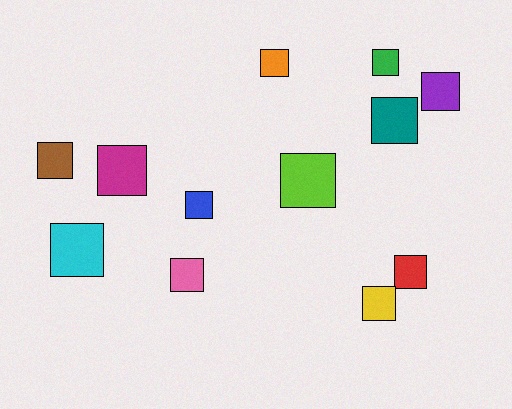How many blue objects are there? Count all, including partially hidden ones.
There is 1 blue object.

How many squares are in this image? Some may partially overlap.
There are 12 squares.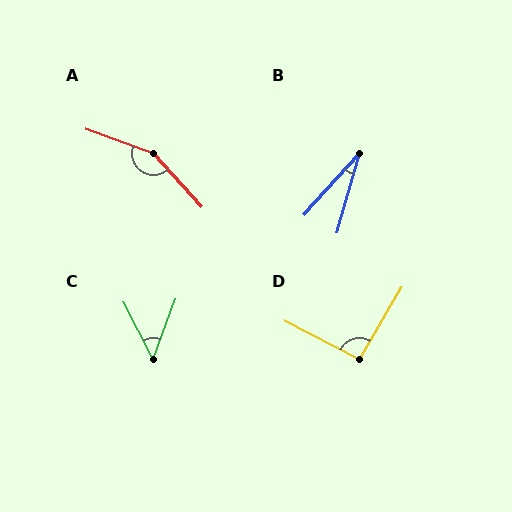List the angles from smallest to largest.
B (26°), C (47°), D (94°), A (152°).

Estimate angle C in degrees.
Approximately 47 degrees.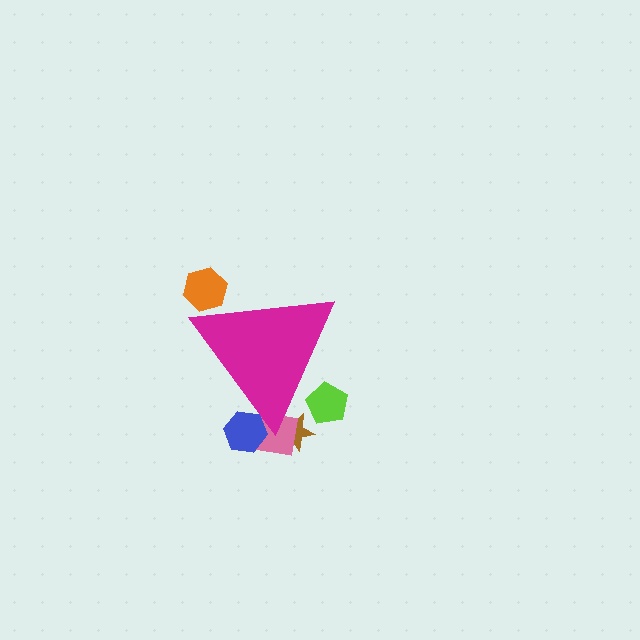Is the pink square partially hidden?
Yes, the pink square is partially hidden behind the magenta triangle.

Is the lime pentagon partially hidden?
Yes, the lime pentagon is partially hidden behind the magenta triangle.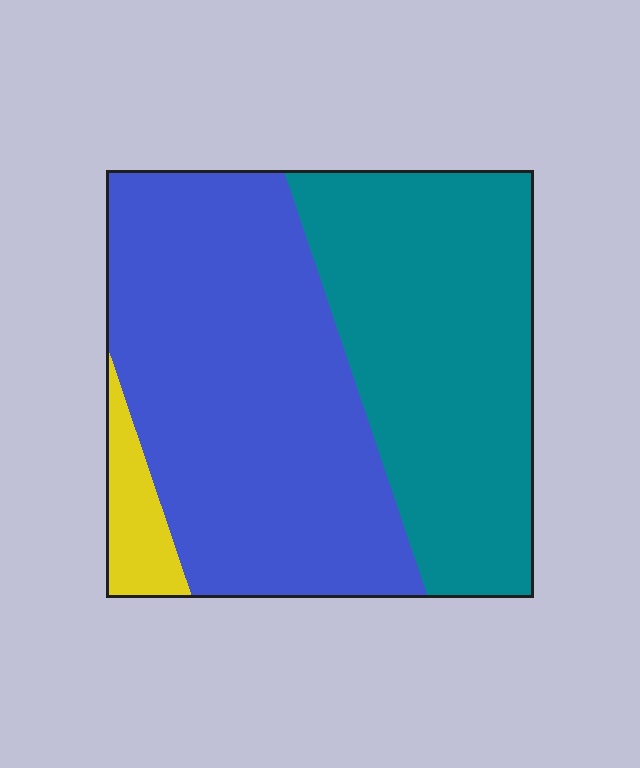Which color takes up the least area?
Yellow, at roughly 5%.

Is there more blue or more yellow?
Blue.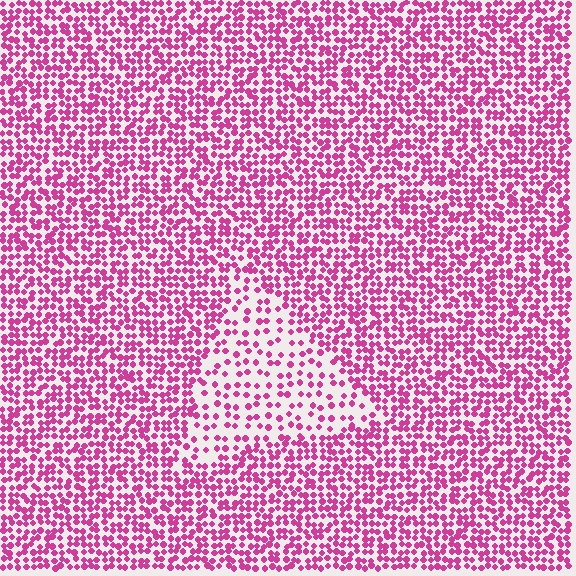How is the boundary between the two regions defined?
The boundary is defined by a change in element density (approximately 2.1x ratio). All elements are the same color, size, and shape.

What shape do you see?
I see a triangle.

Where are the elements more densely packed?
The elements are more densely packed outside the triangle boundary.